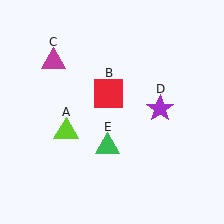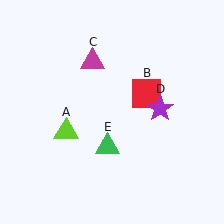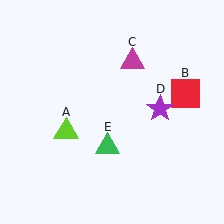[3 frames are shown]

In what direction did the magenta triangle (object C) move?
The magenta triangle (object C) moved right.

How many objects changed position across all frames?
2 objects changed position: red square (object B), magenta triangle (object C).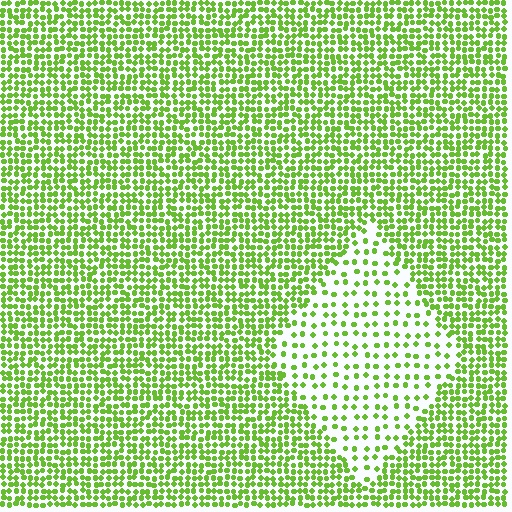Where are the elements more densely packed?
The elements are more densely packed outside the diamond boundary.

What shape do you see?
I see a diamond.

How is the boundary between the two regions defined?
The boundary is defined by a change in element density (approximately 2.4x ratio). All elements are the same color, size, and shape.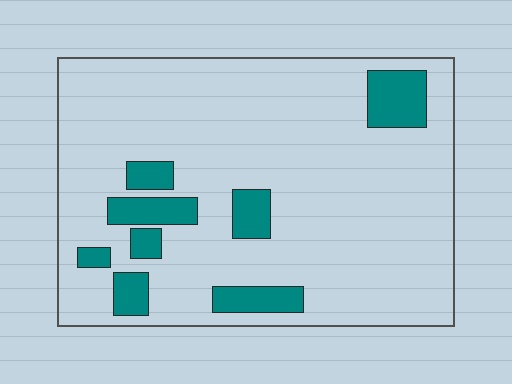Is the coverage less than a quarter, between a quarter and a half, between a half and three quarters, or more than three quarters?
Less than a quarter.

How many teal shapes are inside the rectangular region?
8.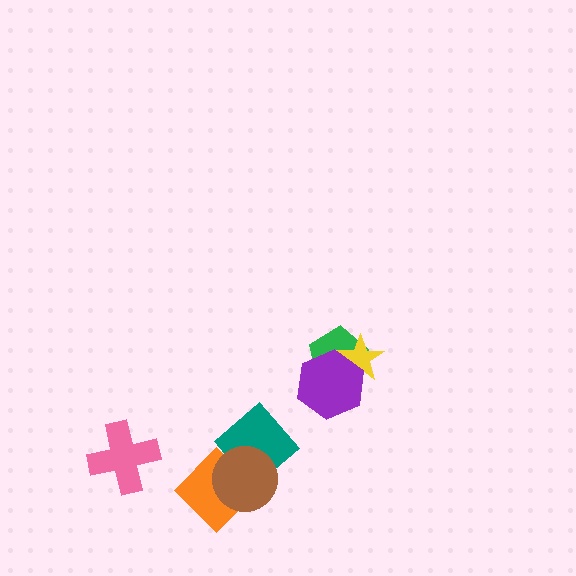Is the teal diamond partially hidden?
Yes, it is partially covered by another shape.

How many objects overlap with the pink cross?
0 objects overlap with the pink cross.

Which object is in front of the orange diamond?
The brown circle is in front of the orange diamond.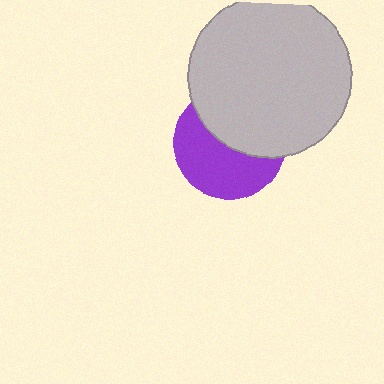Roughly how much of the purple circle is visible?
About half of it is visible (roughly 53%).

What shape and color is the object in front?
The object in front is a light gray circle.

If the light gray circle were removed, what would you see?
You would see the complete purple circle.